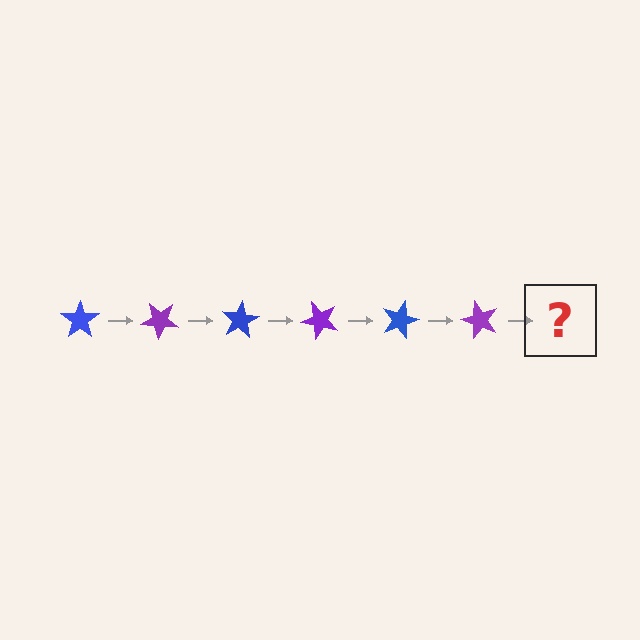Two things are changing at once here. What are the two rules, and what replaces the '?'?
The two rules are that it rotates 40 degrees each step and the color cycles through blue and purple. The '?' should be a blue star, rotated 240 degrees from the start.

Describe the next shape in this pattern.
It should be a blue star, rotated 240 degrees from the start.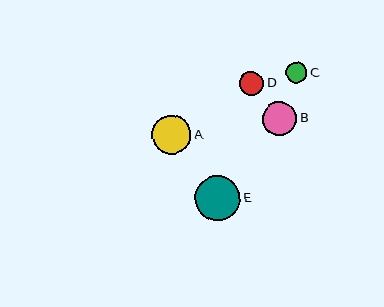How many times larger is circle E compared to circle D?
Circle E is approximately 1.9 times the size of circle D.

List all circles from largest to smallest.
From largest to smallest: E, A, B, D, C.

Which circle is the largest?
Circle E is the largest with a size of approximately 46 pixels.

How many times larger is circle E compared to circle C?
Circle E is approximately 2.1 times the size of circle C.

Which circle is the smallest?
Circle C is the smallest with a size of approximately 21 pixels.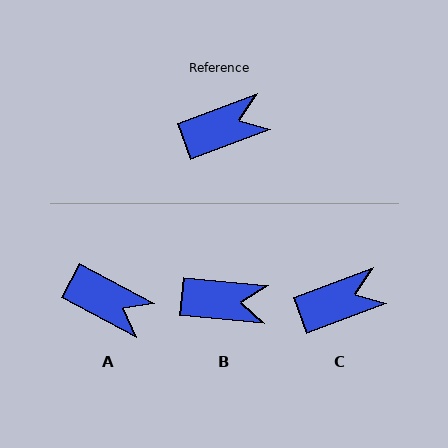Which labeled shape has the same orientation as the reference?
C.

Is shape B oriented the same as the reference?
No, it is off by about 26 degrees.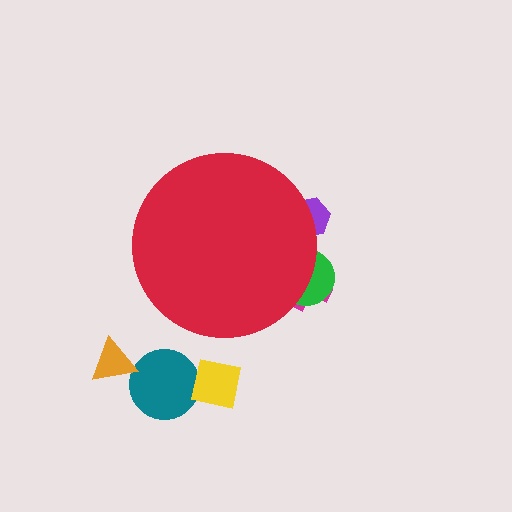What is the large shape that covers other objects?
A red circle.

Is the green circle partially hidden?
Yes, the green circle is partially hidden behind the red circle.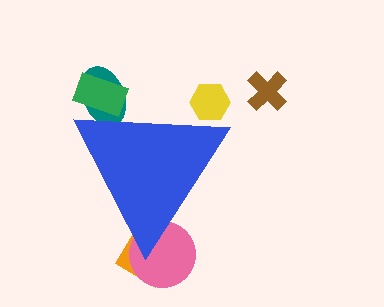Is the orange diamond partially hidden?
Yes, the orange diamond is partially hidden behind the blue triangle.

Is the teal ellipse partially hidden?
Yes, the teal ellipse is partially hidden behind the blue triangle.